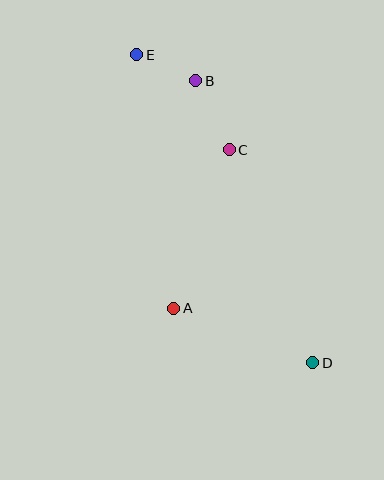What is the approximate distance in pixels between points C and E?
The distance between C and E is approximately 133 pixels.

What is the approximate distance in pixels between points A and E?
The distance between A and E is approximately 256 pixels.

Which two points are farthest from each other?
Points D and E are farthest from each other.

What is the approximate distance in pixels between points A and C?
The distance between A and C is approximately 168 pixels.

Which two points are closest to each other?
Points B and E are closest to each other.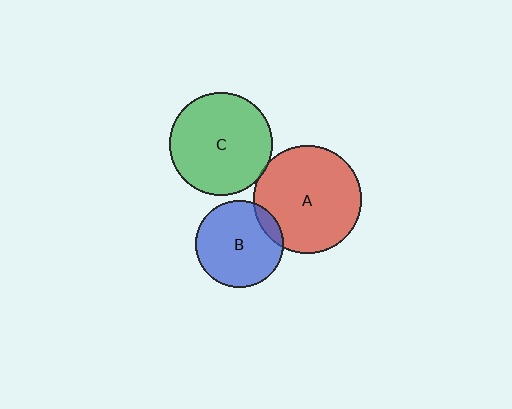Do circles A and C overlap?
Yes.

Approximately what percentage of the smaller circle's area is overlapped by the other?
Approximately 5%.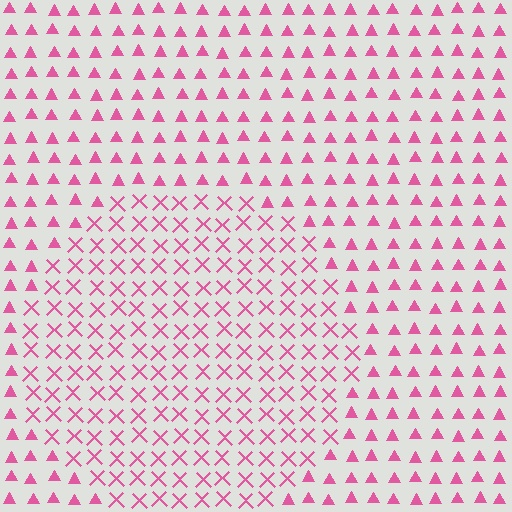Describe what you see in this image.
The image is filled with small pink elements arranged in a uniform grid. A circle-shaped region contains X marks, while the surrounding area contains triangles. The boundary is defined purely by the change in element shape.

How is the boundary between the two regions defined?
The boundary is defined by a change in element shape: X marks inside vs. triangles outside. All elements share the same color and spacing.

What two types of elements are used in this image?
The image uses X marks inside the circle region and triangles outside it.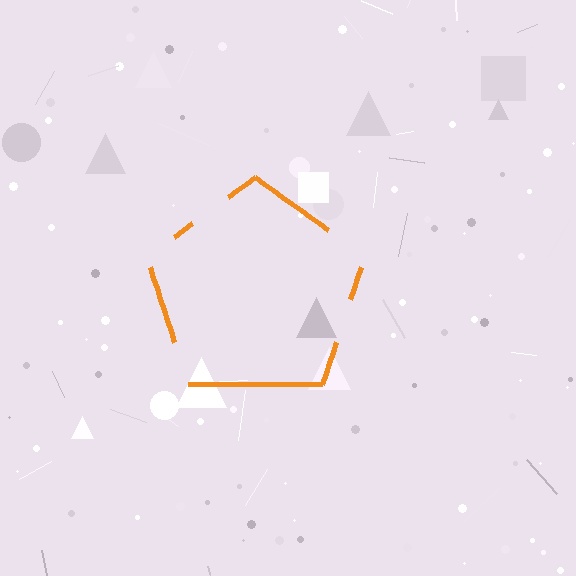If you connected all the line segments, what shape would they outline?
They would outline a pentagon.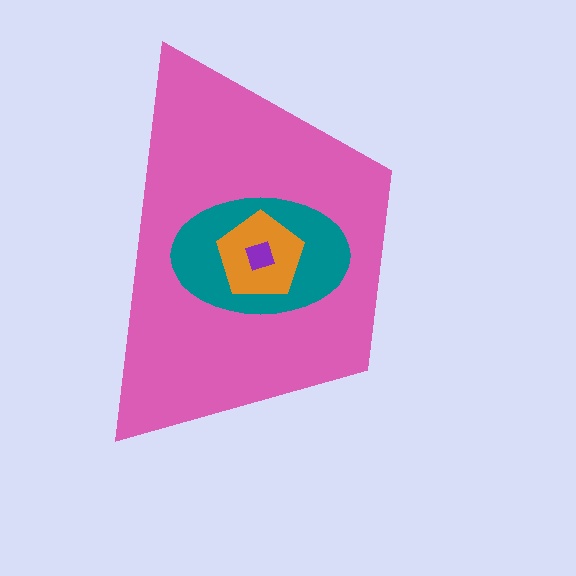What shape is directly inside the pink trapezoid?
The teal ellipse.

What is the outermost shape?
The pink trapezoid.